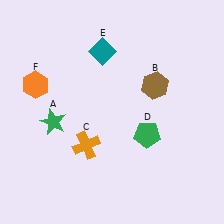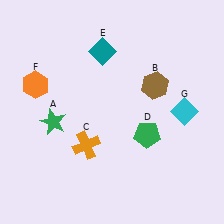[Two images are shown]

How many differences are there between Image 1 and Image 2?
There is 1 difference between the two images.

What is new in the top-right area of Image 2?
A cyan diamond (G) was added in the top-right area of Image 2.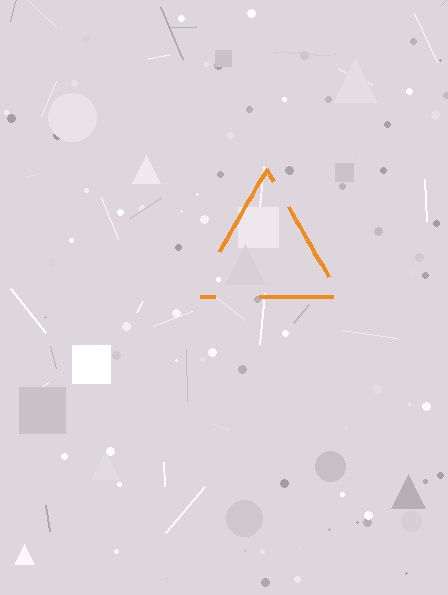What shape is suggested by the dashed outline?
The dashed outline suggests a triangle.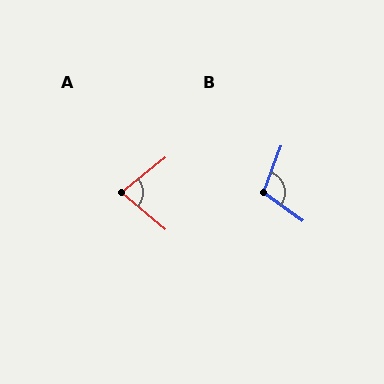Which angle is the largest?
B, at approximately 106 degrees.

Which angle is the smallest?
A, at approximately 79 degrees.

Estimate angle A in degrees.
Approximately 79 degrees.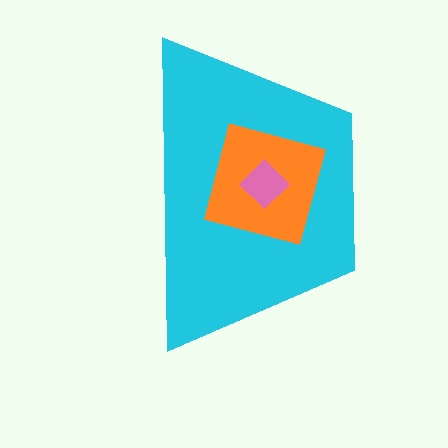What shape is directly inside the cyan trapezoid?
The orange diamond.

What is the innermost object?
The pink diamond.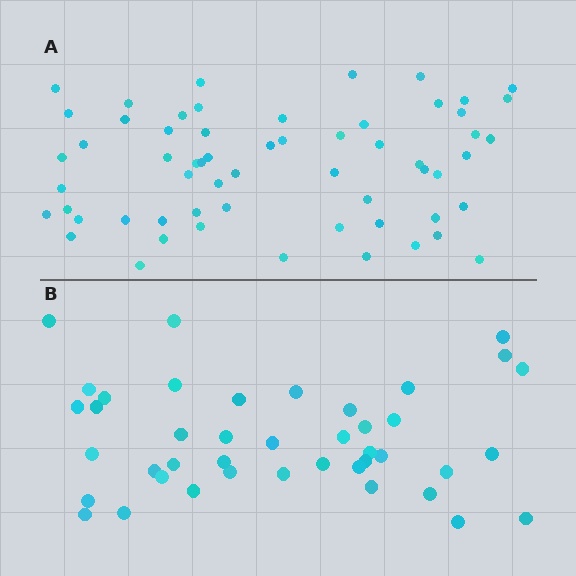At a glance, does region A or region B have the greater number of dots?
Region A (the top region) has more dots.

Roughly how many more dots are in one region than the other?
Region A has approximately 20 more dots than region B.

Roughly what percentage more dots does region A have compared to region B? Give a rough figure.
About 45% more.